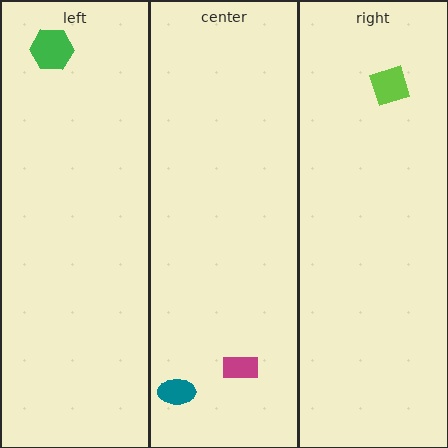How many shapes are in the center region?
2.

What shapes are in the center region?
The teal ellipse, the magenta rectangle.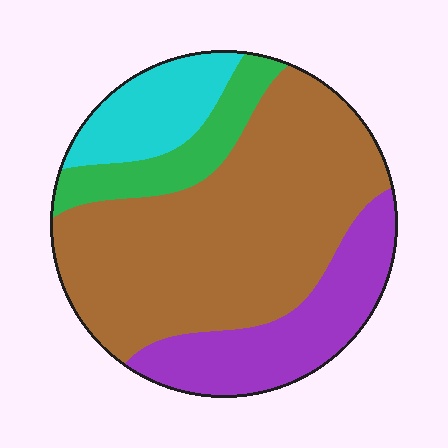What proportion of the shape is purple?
Purple covers around 20% of the shape.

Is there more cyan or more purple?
Purple.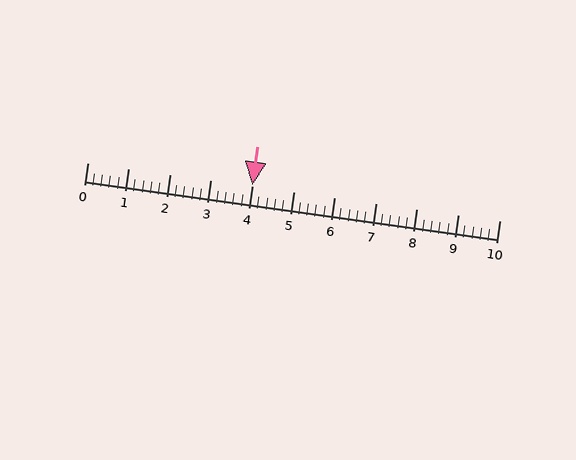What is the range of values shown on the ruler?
The ruler shows values from 0 to 10.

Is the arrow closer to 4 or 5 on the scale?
The arrow is closer to 4.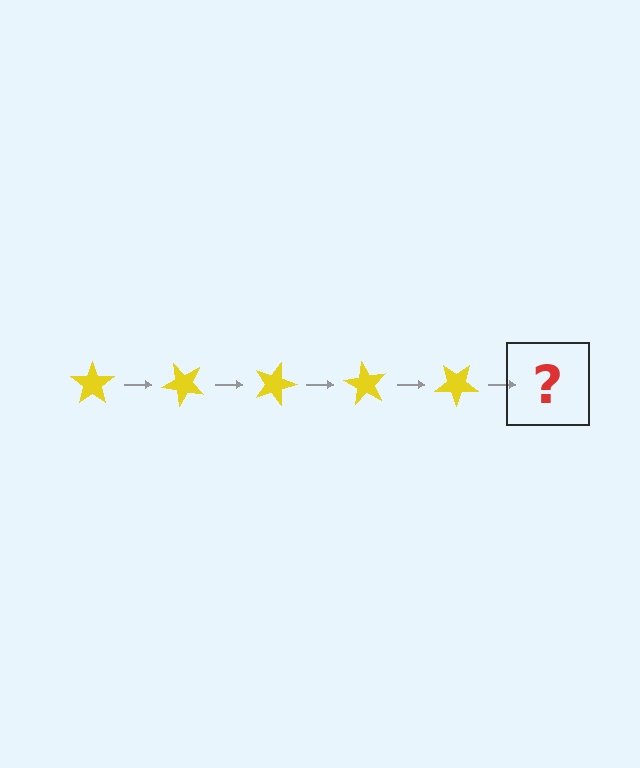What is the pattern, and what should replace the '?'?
The pattern is that the star rotates 45 degrees each step. The '?' should be a yellow star rotated 225 degrees.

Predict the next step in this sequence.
The next step is a yellow star rotated 225 degrees.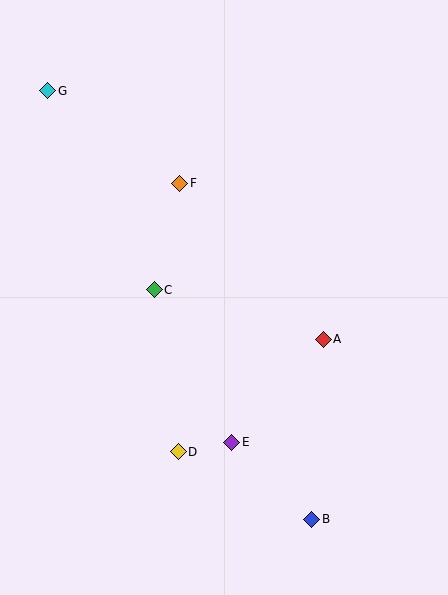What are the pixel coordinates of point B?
Point B is at (312, 519).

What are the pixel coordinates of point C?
Point C is at (154, 290).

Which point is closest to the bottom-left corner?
Point D is closest to the bottom-left corner.